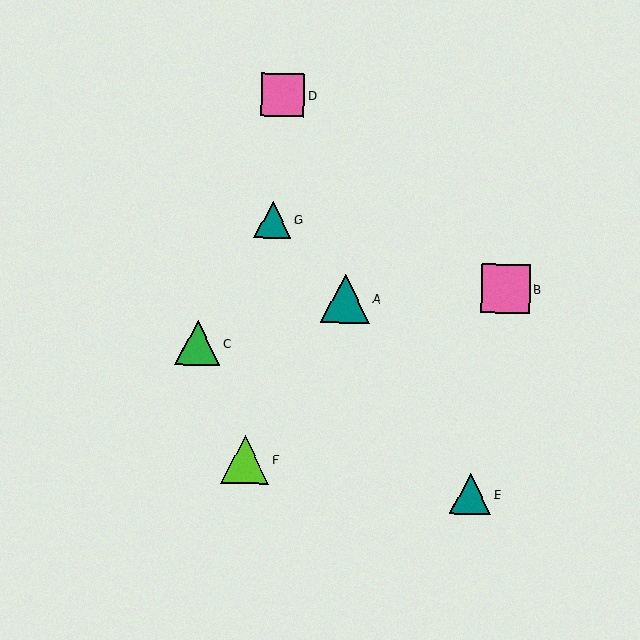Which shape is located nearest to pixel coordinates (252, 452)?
The lime triangle (labeled F) at (245, 460) is nearest to that location.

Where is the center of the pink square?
The center of the pink square is at (283, 95).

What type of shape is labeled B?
Shape B is a pink square.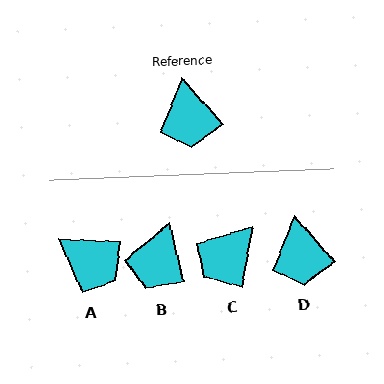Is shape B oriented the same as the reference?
No, it is off by about 28 degrees.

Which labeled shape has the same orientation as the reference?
D.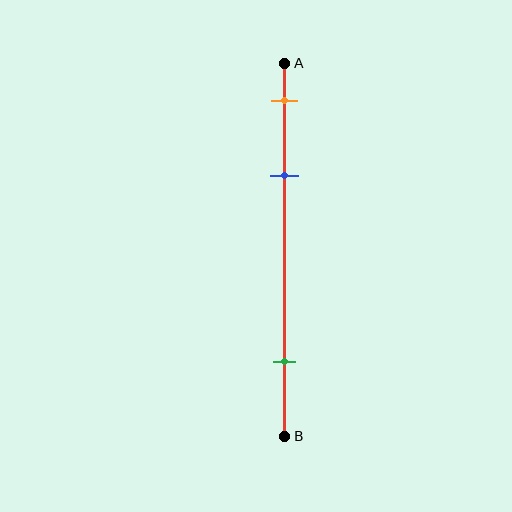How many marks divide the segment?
There are 3 marks dividing the segment.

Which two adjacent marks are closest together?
The orange and blue marks are the closest adjacent pair.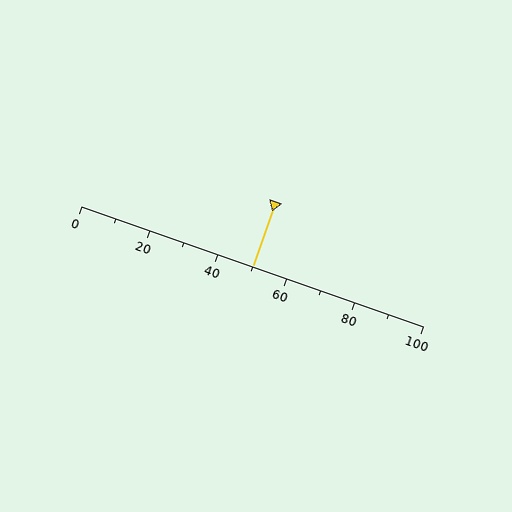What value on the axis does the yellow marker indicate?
The marker indicates approximately 50.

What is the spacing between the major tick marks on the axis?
The major ticks are spaced 20 apart.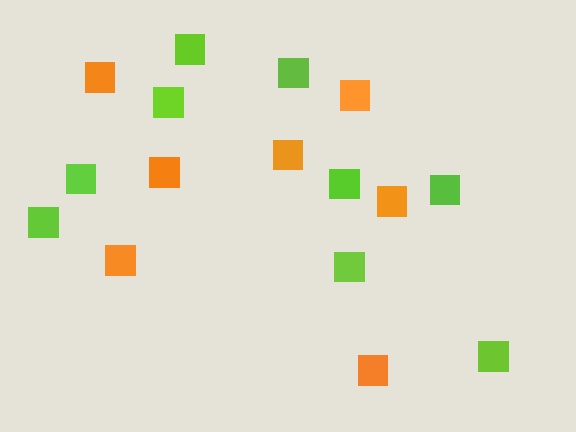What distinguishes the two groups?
There are 2 groups: one group of orange squares (7) and one group of lime squares (9).